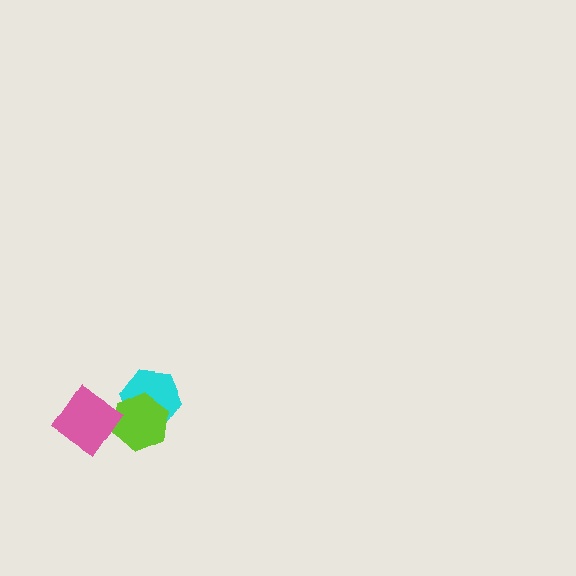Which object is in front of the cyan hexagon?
The lime hexagon is in front of the cyan hexagon.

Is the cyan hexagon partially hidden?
Yes, it is partially covered by another shape.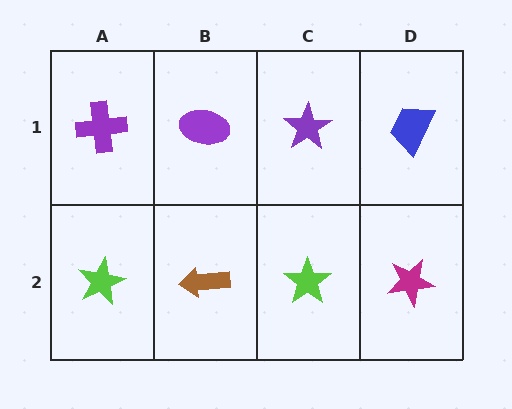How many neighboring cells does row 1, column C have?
3.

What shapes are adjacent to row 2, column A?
A purple cross (row 1, column A), a brown arrow (row 2, column B).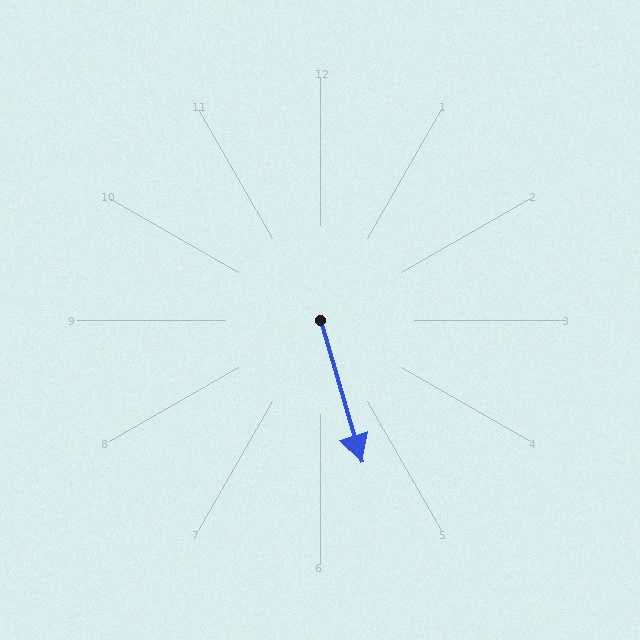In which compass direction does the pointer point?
South.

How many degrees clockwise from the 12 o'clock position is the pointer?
Approximately 164 degrees.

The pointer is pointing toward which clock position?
Roughly 5 o'clock.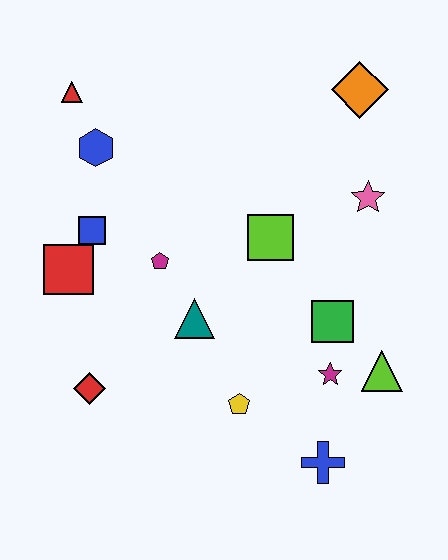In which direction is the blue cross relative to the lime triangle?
The blue cross is below the lime triangle.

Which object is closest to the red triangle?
The blue hexagon is closest to the red triangle.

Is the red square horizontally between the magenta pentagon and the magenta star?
No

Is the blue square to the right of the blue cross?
No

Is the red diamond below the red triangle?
Yes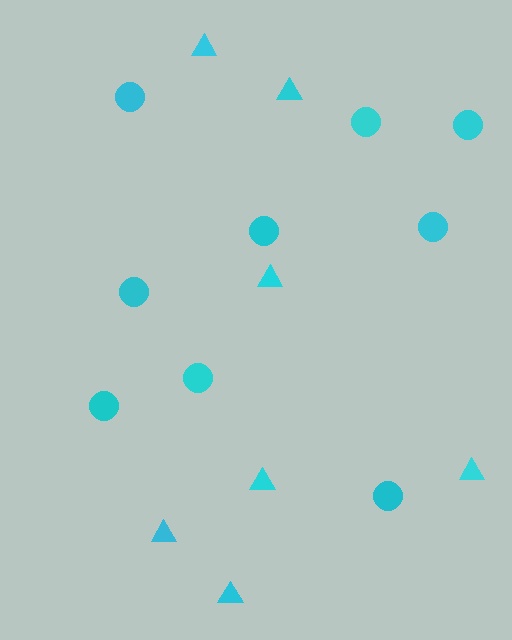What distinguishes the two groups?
There are 2 groups: one group of triangles (7) and one group of circles (9).